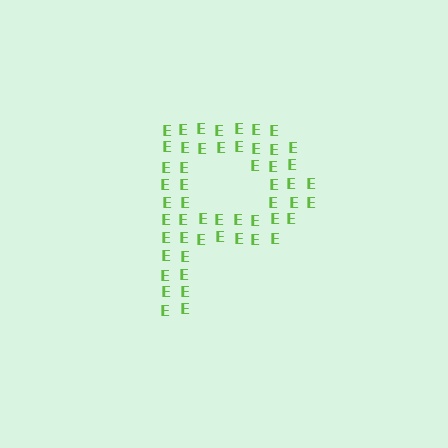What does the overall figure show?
The overall figure shows the letter P.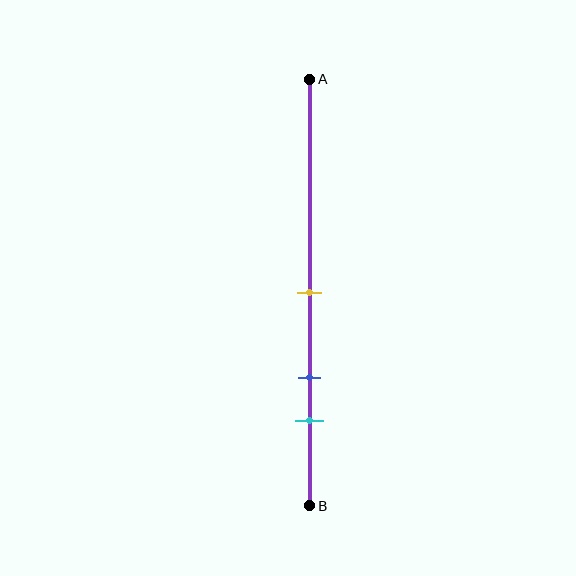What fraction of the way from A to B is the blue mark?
The blue mark is approximately 70% (0.7) of the way from A to B.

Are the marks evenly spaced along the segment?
Yes, the marks are approximately evenly spaced.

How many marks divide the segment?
There are 3 marks dividing the segment.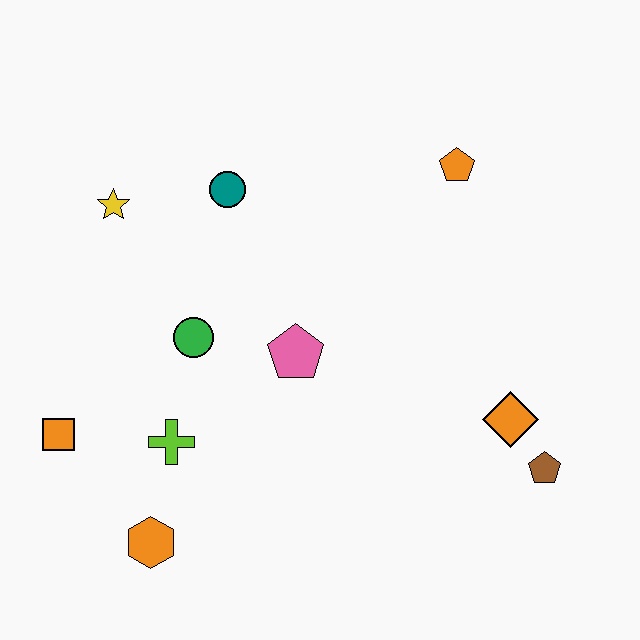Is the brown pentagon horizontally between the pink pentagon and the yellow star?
No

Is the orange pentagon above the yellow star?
Yes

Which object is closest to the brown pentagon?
The orange diamond is closest to the brown pentagon.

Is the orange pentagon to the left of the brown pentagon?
Yes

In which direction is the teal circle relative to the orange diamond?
The teal circle is to the left of the orange diamond.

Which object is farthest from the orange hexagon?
The orange pentagon is farthest from the orange hexagon.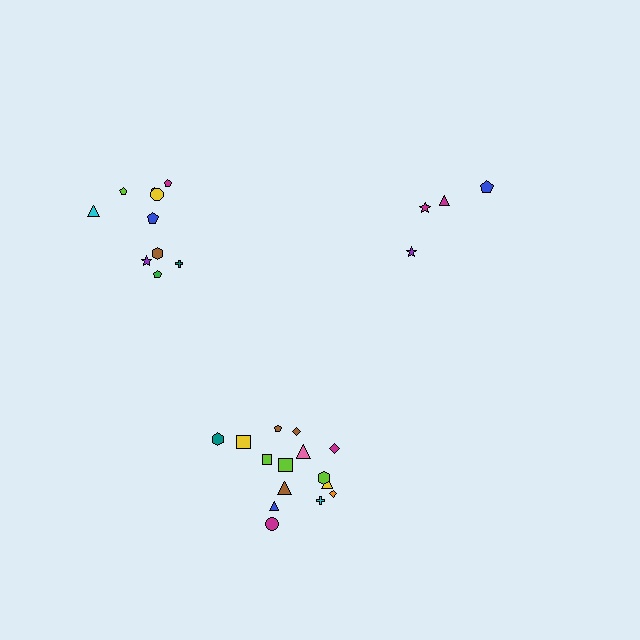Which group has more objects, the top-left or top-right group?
The top-left group.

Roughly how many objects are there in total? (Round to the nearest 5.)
Roughly 30 objects in total.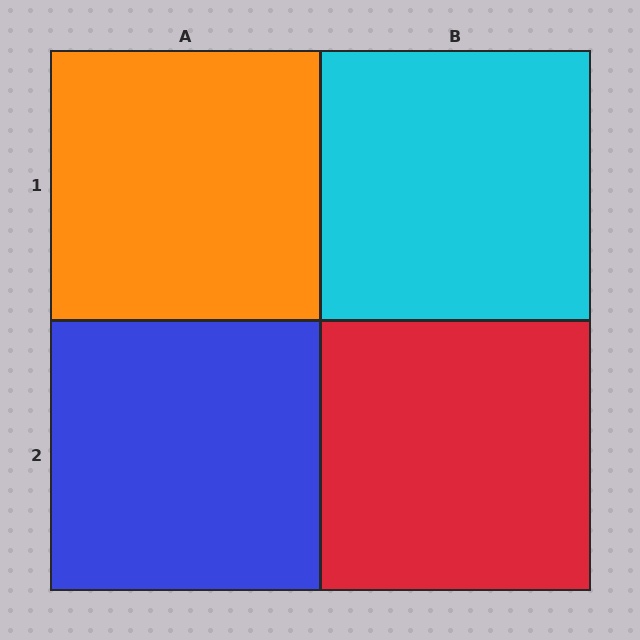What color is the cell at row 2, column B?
Red.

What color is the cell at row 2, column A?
Blue.